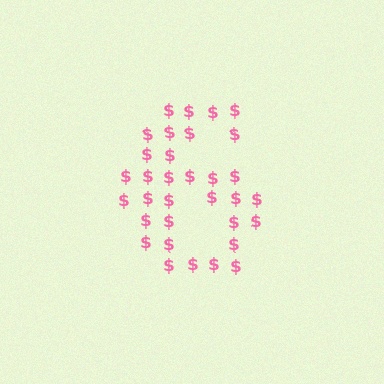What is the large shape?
The large shape is the digit 6.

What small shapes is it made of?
It is made of small dollar signs.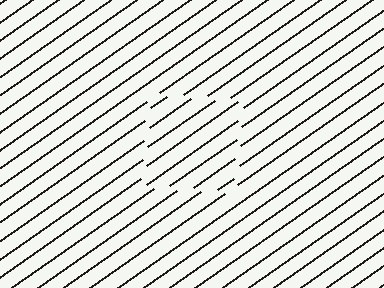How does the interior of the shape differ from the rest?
The interior of the shape contains the same grating, shifted by half a period — the contour is defined by the phase discontinuity where line-ends from the inner and outer gratings abut.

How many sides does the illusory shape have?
4 sides — the line-ends trace a square.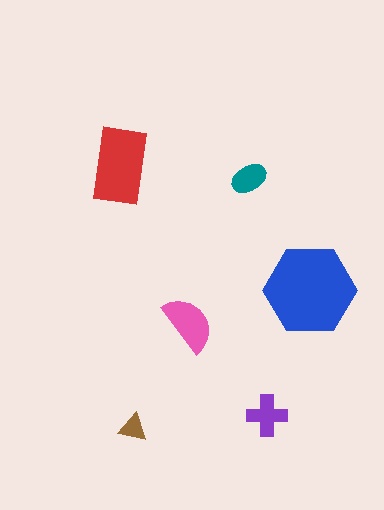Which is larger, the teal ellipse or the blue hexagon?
The blue hexagon.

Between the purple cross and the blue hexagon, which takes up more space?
The blue hexagon.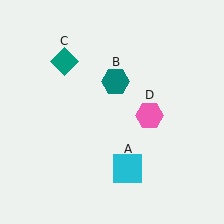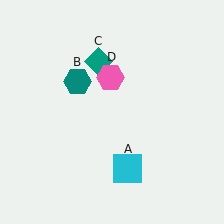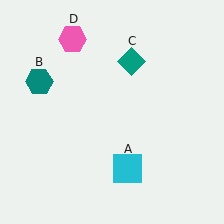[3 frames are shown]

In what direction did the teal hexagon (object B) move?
The teal hexagon (object B) moved left.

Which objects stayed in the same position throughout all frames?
Cyan square (object A) remained stationary.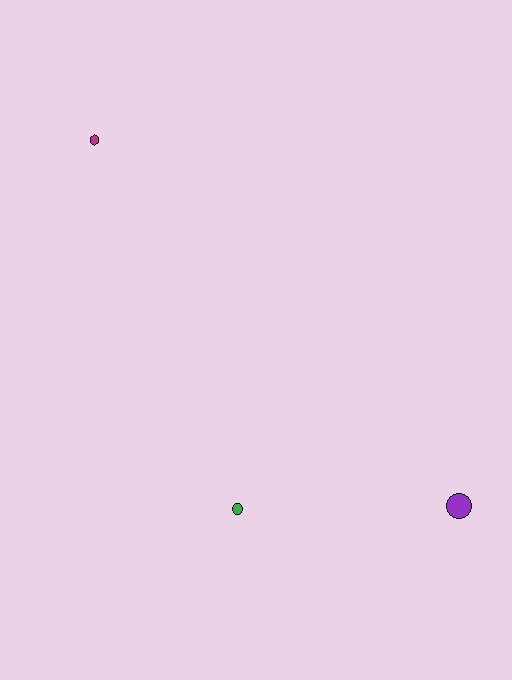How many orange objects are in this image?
There are no orange objects.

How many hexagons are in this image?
There is 1 hexagon.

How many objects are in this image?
There are 3 objects.